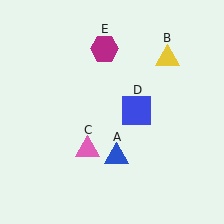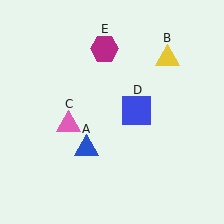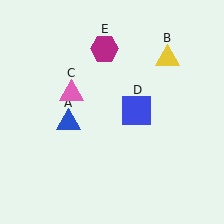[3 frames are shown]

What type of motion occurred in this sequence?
The blue triangle (object A), pink triangle (object C) rotated clockwise around the center of the scene.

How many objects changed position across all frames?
2 objects changed position: blue triangle (object A), pink triangle (object C).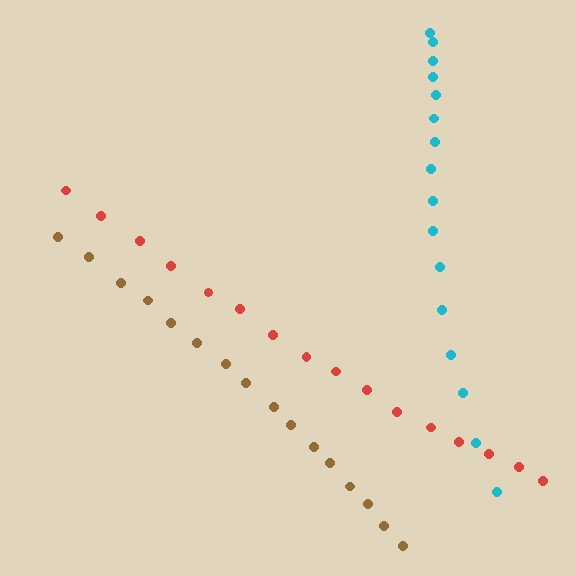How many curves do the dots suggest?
There are 3 distinct paths.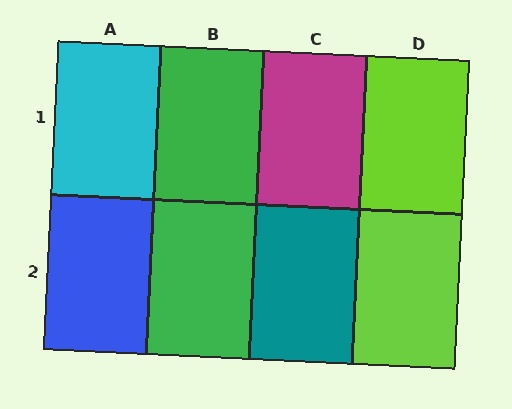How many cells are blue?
1 cell is blue.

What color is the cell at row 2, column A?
Blue.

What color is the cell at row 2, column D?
Lime.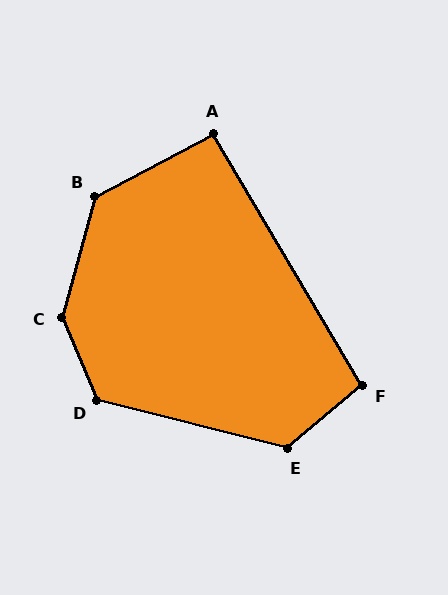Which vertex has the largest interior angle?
C, at approximately 142 degrees.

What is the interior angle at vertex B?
Approximately 133 degrees (obtuse).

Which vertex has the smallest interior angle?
A, at approximately 93 degrees.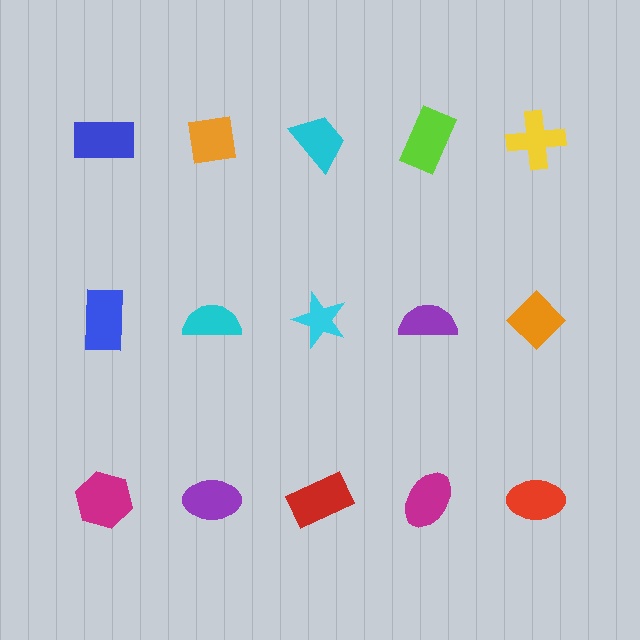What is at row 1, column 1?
A blue rectangle.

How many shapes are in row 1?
5 shapes.